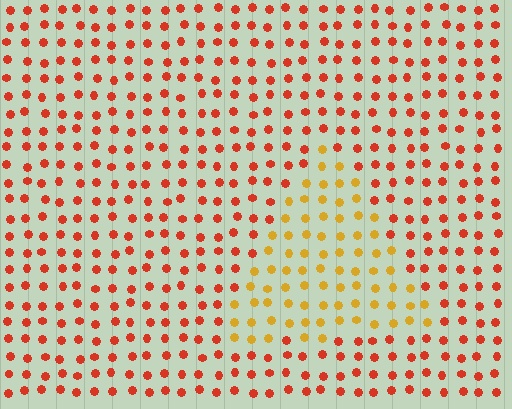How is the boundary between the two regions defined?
The boundary is defined purely by a slight shift in hue (about 38 degrees). Spacing, size, and orientation are identical on both sides.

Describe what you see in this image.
The image is filled with small red elements in a uniform arrangement. A triangle-shaped region is visible where the elements are tinted to a slightly different hue, forming a subtle color boundary.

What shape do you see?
I see a triangle.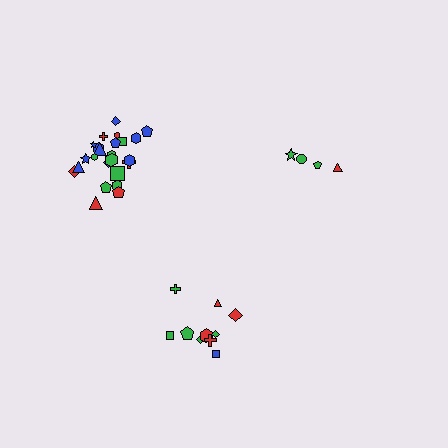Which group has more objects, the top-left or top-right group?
The top-left group.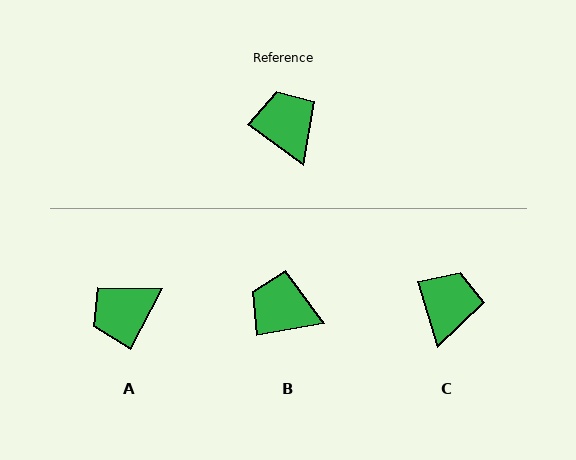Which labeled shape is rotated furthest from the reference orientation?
A, about 99 degrees away.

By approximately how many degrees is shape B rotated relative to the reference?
Approximately 47 degrees counter-clockwise.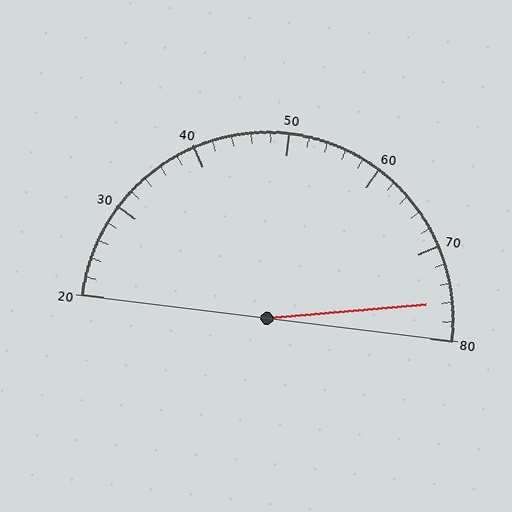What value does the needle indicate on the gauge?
The needle indicates approximately 76.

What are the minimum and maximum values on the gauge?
The gauge ranges from 20 to 80.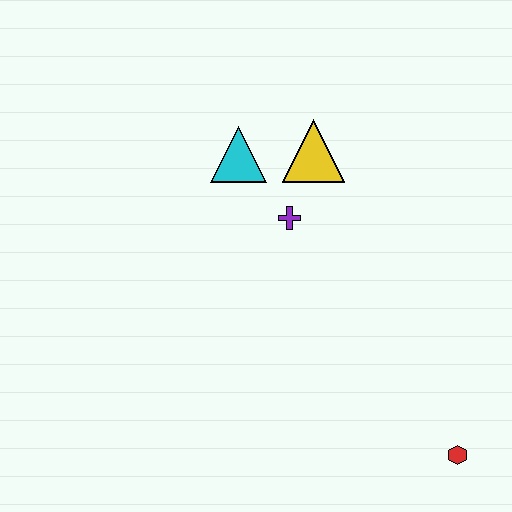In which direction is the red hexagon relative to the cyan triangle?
The red hexagon is below the cyan triangle.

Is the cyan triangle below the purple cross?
No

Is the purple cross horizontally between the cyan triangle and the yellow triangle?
Yes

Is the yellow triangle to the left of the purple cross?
No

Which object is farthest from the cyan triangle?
The red hexagon is farthest from the cyan triangle.